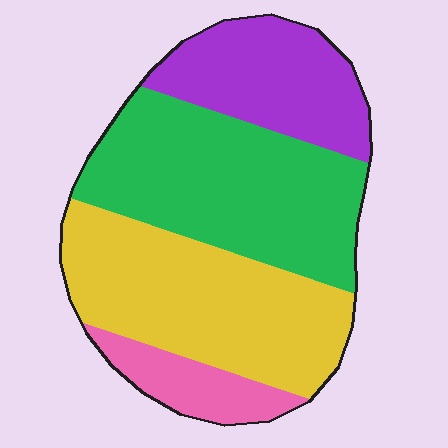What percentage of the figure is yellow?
Yellow covers roughly 35% of the figure.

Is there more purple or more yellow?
Yellow.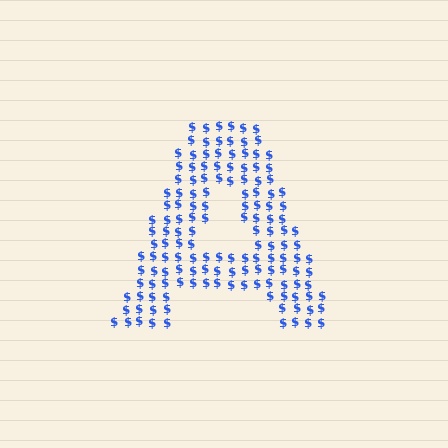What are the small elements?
The small elements are dollar signs.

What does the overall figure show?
The overall figure shows the letter A.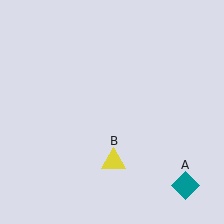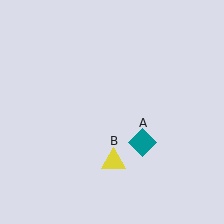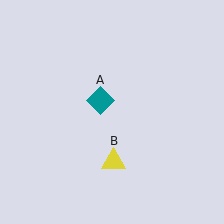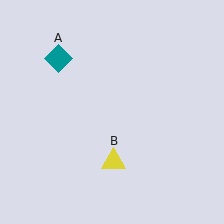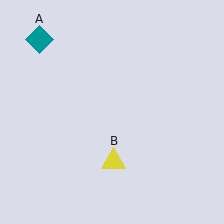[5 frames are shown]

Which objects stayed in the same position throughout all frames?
Yellow triangle (object B) remained stationary.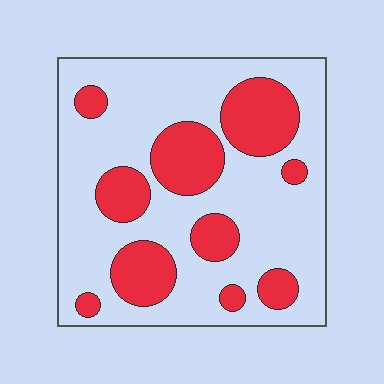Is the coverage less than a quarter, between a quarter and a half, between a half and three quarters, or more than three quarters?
Between a quarter and a half.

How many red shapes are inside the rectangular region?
10.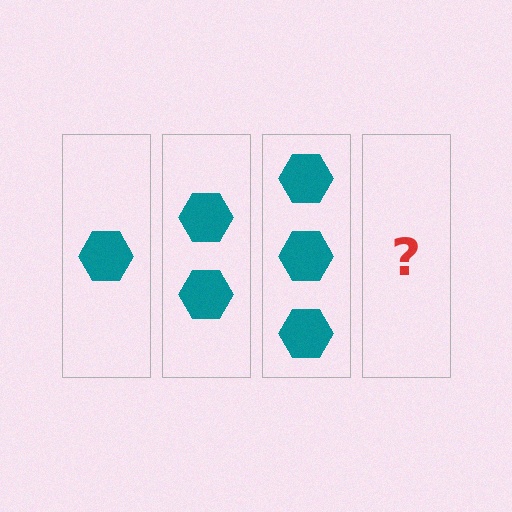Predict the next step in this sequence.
The next step is 4 hexagons.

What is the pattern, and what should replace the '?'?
The pattern is that each step adds one more hexagon. The '?' should be 4 hexagons.